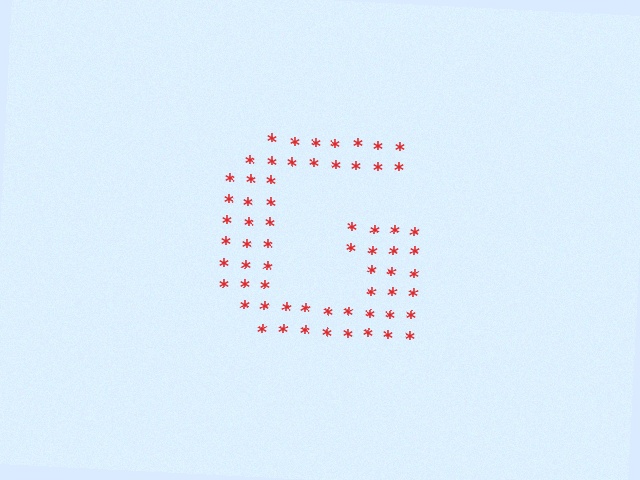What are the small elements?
The small elements are asterisks.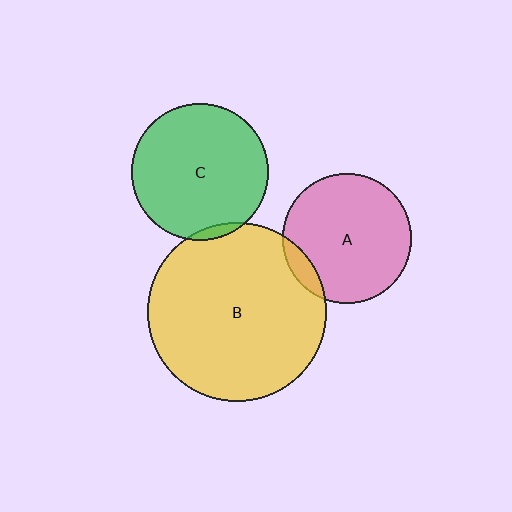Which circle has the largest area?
Circle B (yellow).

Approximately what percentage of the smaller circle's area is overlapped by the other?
Approximately 10%.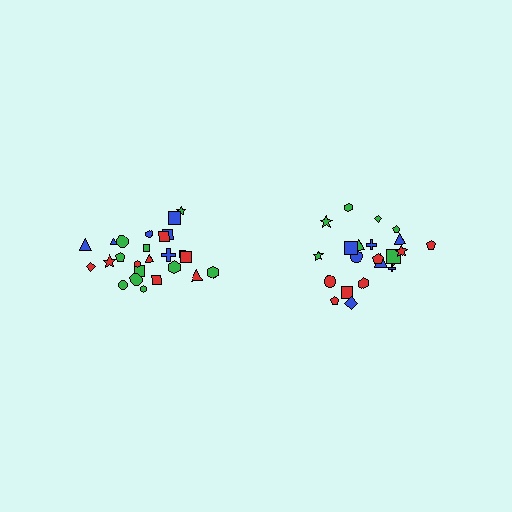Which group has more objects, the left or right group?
The left group.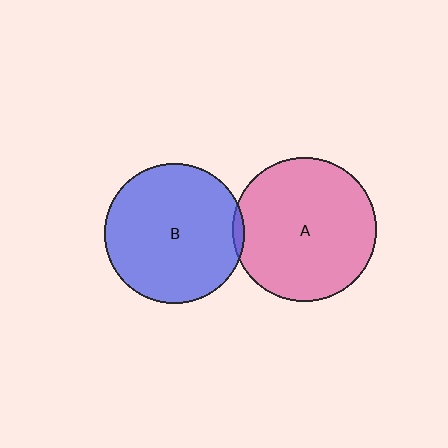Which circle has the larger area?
Circle A (pink).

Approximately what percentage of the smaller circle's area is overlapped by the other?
Approximately 5%.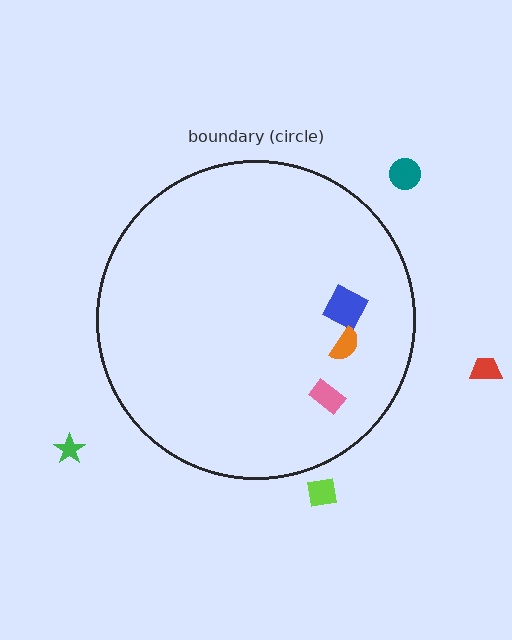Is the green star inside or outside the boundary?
Outside.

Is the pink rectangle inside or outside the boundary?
Inside.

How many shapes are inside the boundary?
3 inside, 4 outside.